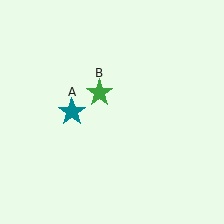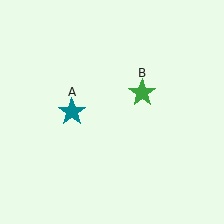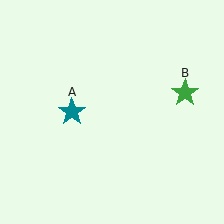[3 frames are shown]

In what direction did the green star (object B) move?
The green star (object B) moved right.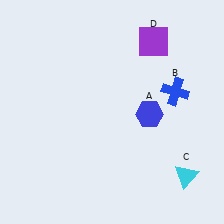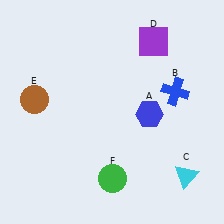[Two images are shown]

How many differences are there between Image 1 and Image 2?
There are 2 differences between the two images.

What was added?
A brown circle (E), a green circle (F) were added in Image 2.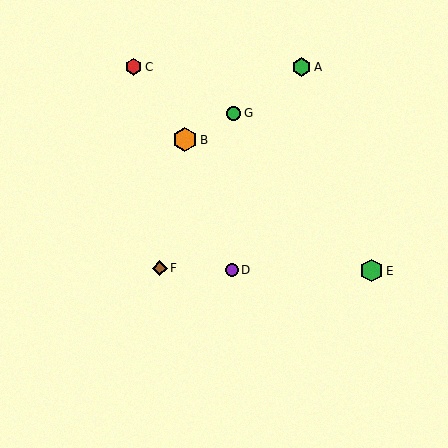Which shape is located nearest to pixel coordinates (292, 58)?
The green hexagon (labeled A) at (301, 67) is nearest to that location.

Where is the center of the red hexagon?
The center of the red hexagon is at (134, 67).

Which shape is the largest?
The orange hexagon (labeled B) is the largest.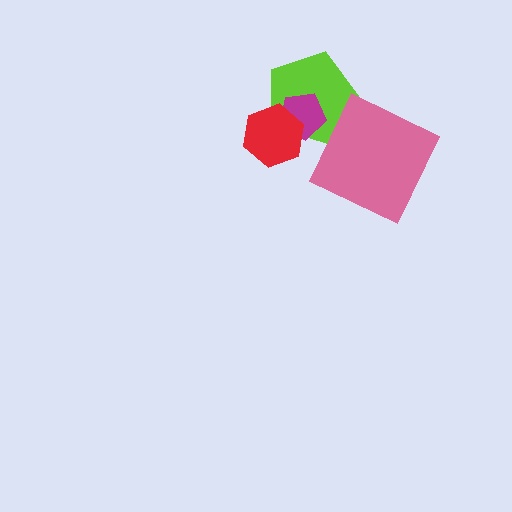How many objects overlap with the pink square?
0 objects overlap with the pink square.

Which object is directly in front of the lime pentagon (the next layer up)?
The magenta pentagon is directly in front of the lime pentagon.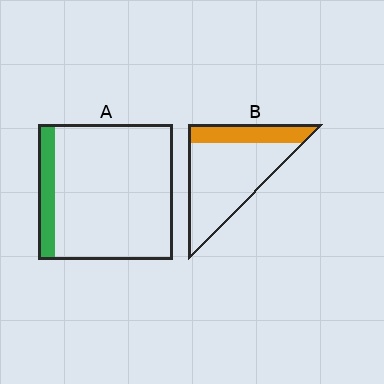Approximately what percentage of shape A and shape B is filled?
A is approximately 15% and B is approximately 25%.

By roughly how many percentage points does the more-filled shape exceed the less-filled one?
By roughly 15 percentage points (B over A).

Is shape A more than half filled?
No.